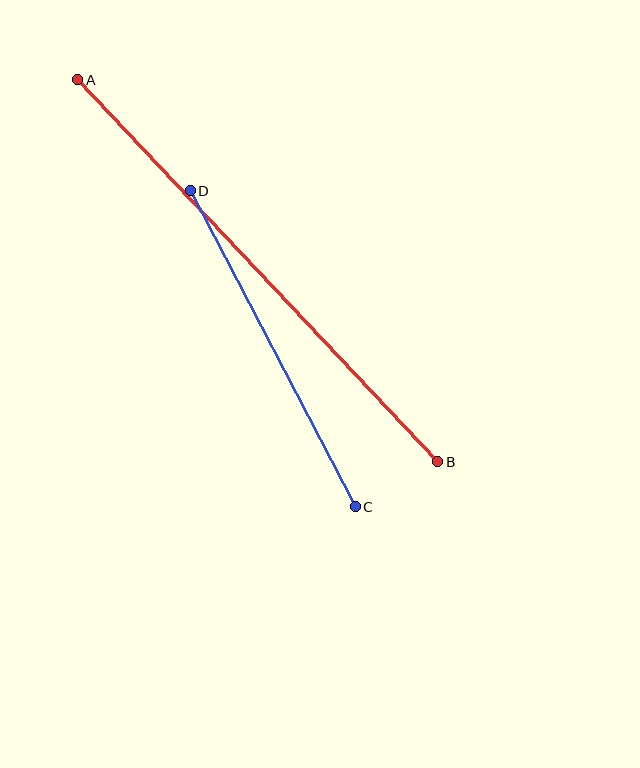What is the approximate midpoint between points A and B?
The midpoint is at approximately (258, 271) pixels.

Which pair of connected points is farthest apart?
Points A and B are farthest apart.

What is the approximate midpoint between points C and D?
The midpoint is at approximately (273, 349) pixels.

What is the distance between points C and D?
The distance is approximately 357 pixels.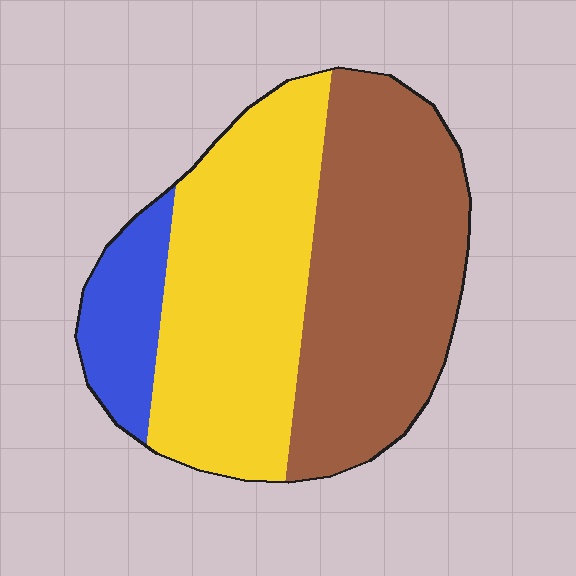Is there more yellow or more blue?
Yellow.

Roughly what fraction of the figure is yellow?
Yellow covers 43% of the figure.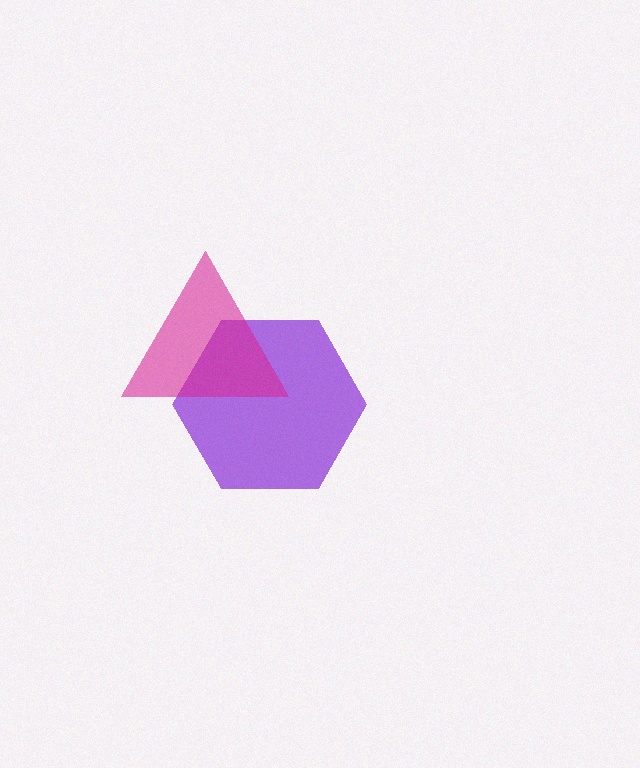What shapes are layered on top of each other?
The layered shapes are: a purple hexagon, a magenta triangle.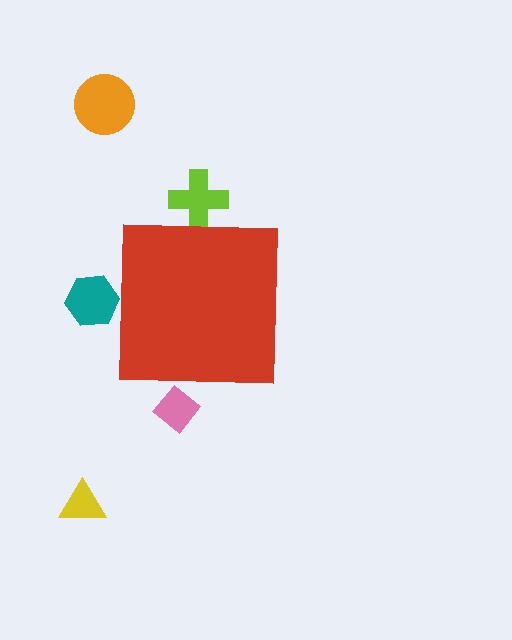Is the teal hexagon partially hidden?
Yes, the teal hexagon is partially hidden behind the red square.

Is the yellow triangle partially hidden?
No, the yellow triangle is fully visible.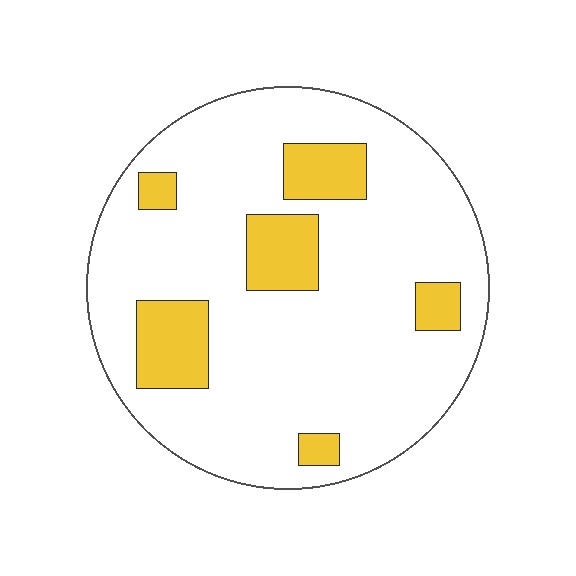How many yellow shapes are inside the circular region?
6.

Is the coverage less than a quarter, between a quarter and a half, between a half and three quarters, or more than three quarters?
Less than a quarter.